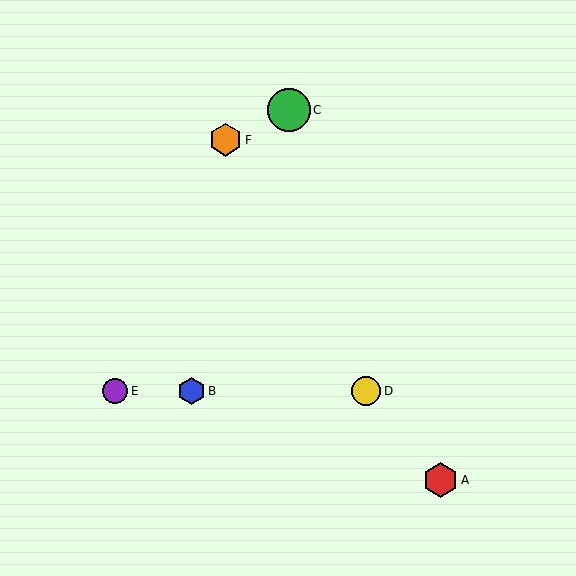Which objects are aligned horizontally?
Objects B, D, E are aligned horizontally.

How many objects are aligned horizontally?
3 objects (B, D, E) are aligned horizontally.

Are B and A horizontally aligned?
No, B is at y≈391 and A is at y≈480.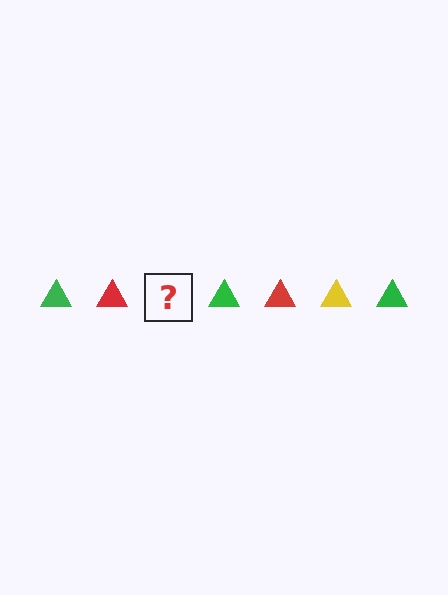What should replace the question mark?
The question mark should be replaced with a yellow triangle.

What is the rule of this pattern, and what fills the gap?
The rule is that the pattern cycles through green, red, yellow triangles. The gap should be filled with a yellow triangle.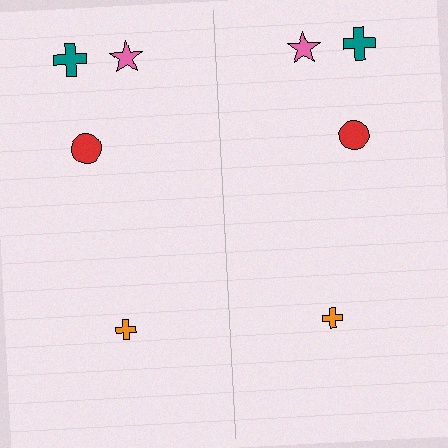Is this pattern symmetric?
Yes, this pattern has bilateral (reflection) symmetry.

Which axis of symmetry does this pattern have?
The pattern has a vertical axis of symmetry running through the center of the image.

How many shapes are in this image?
There are 8 shapes in this image.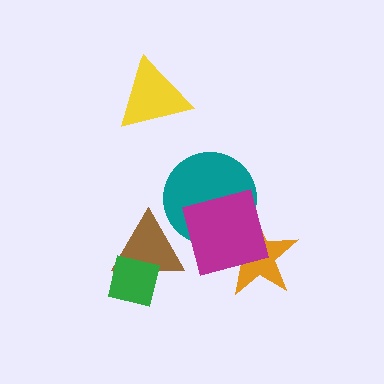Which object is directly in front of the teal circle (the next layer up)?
The orange star is directly in front of the teal circle.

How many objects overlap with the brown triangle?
1 object overlaps with the brown triangle.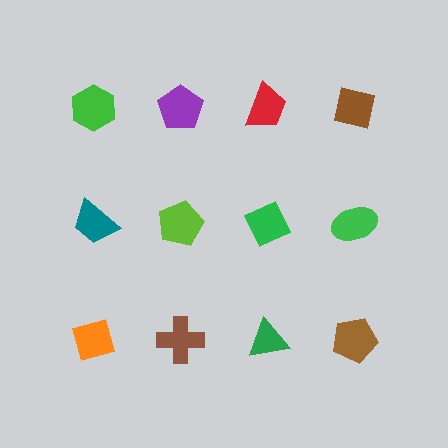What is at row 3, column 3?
A green triangle.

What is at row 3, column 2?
A brown cross.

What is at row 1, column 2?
A purple pentagon.